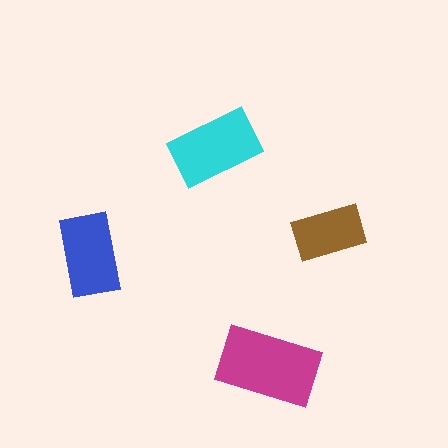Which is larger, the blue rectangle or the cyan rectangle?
The cyan one.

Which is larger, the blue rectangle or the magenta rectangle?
The magenta one.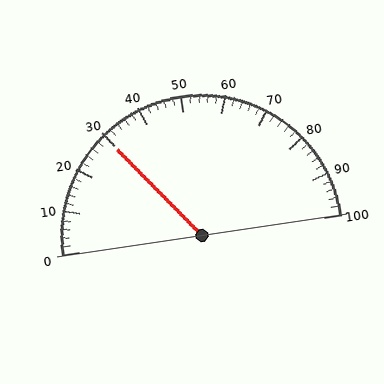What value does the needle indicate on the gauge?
The needle indicates approximately 30.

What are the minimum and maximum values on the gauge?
The gauge ranges from 0 to 100.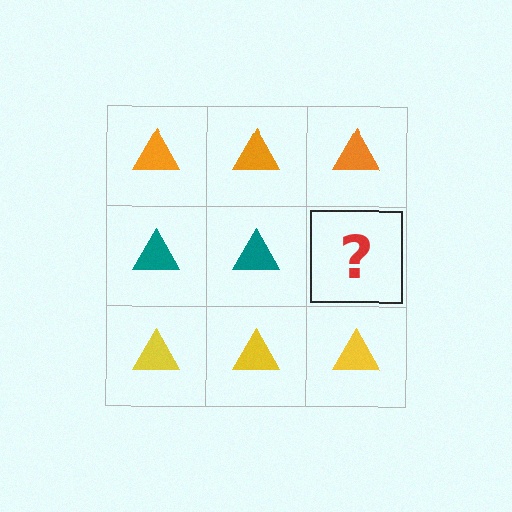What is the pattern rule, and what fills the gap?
The rule is that each row has a consistent color. The gap should be filled with a teal triangle.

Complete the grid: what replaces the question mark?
The question mark should be replaced with a teal triangle.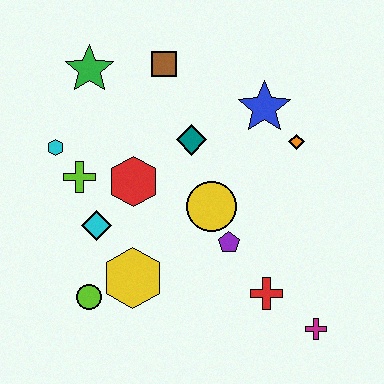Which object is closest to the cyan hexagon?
The lime cross is closest to the cyan hexagon.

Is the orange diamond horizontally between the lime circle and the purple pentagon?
No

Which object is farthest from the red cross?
The green star is farthest from the red cross.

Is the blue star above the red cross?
Yes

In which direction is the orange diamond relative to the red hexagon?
The orange diamond is to the right of the red hexagon.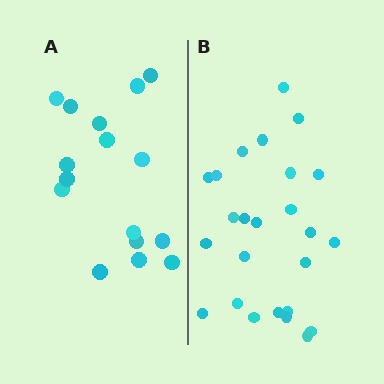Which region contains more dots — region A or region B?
Region B (the right region) has more dots.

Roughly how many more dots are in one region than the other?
Region B has roughly 8 or so more dots than region A.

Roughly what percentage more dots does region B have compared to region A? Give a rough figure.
About 55% more.